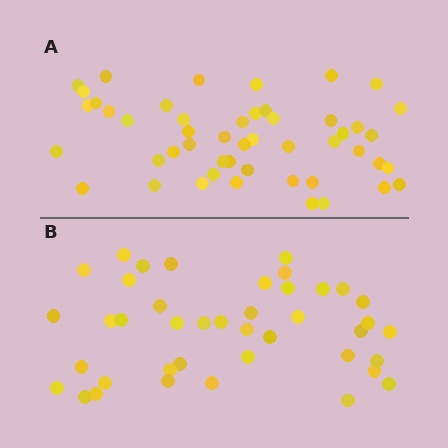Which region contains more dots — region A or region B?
Region A (the top region) has more dots.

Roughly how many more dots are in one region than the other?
Region A has roughly 8 or so more dots than region B.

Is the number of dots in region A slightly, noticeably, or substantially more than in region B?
Region A has only slightly more — the two regions are fairly close. The ratio is roughly 1.2 to 1.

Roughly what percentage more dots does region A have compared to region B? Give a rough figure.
About 20% more.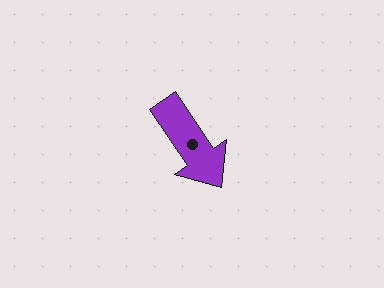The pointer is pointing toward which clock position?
Roughly 5 o'clock.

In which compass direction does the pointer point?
Southeast.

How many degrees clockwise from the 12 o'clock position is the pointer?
Approximately 146 degrees.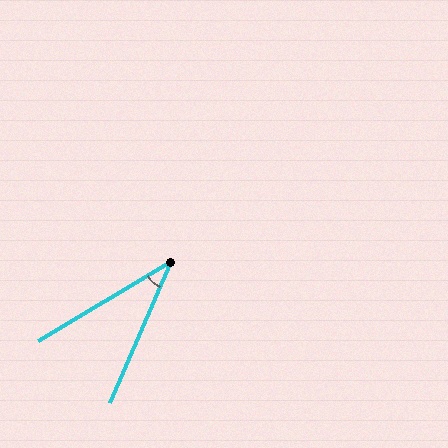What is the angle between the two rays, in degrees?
Approximately 36 degrees.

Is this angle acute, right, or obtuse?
It is acute.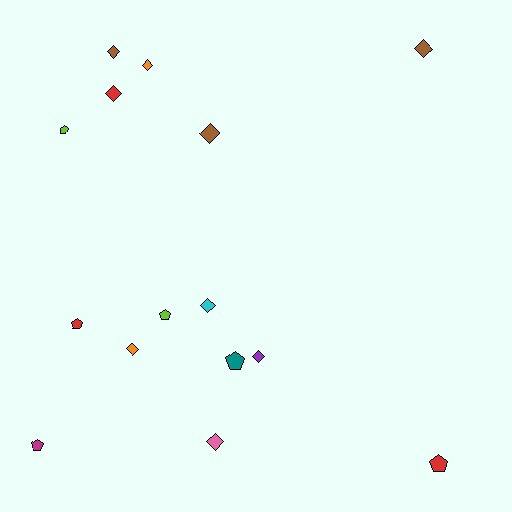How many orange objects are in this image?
There are 2 orange objects.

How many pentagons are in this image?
There are 6 pentagons.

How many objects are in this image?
There are 15 objects.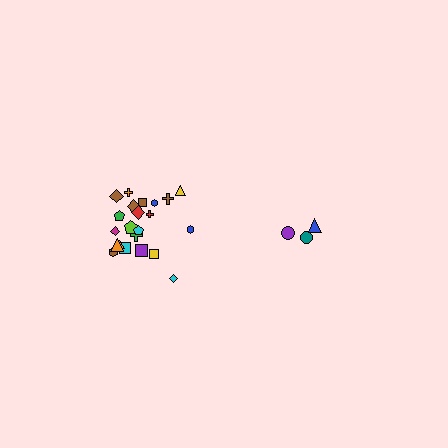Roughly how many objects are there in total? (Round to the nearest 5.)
Roughly 25 objects in total.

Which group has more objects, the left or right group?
The left group.